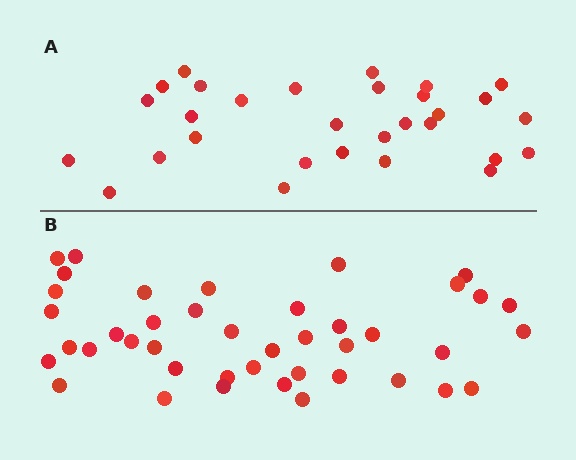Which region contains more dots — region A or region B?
Region B (the bottom region) has more dots.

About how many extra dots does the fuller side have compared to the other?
Region B has roughly 12 or so more dots than region A.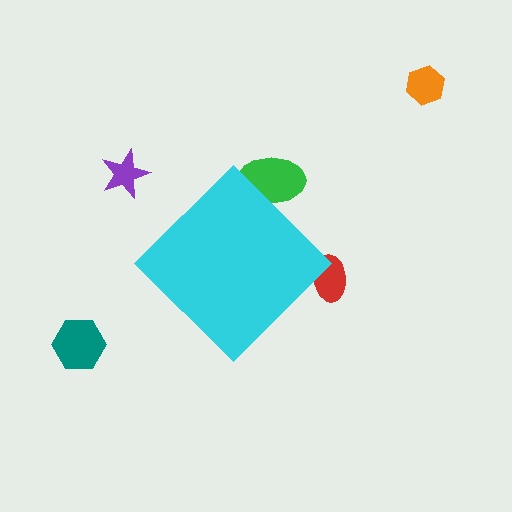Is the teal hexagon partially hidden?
No, the teal hexagon is fully visible.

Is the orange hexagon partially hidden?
No, the orange hexagon is fully visible.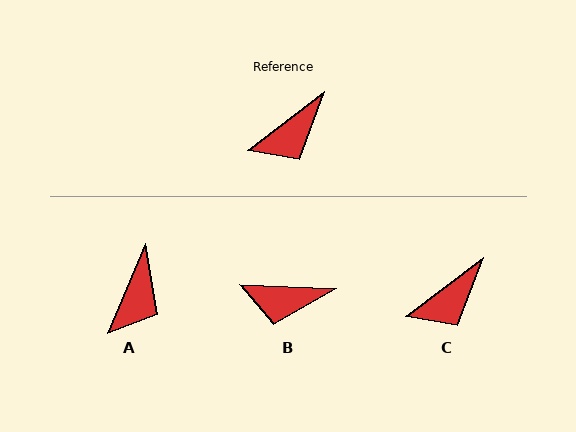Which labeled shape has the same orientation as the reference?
C.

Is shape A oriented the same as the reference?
No, it is off by about 30 degrees.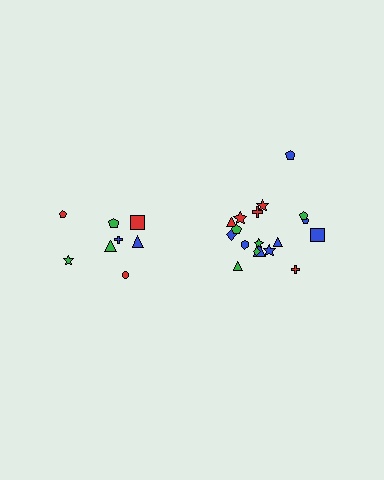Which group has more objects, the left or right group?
The right group.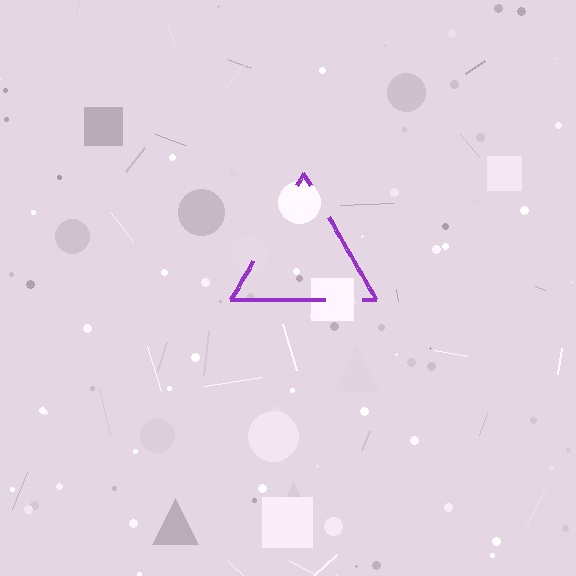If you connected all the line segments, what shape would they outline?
They would outline a triangle.